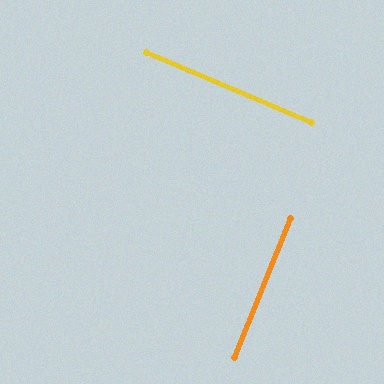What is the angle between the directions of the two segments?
Approximately 89 degrees.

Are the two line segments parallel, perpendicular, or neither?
Perpendicular — they meet at approximately 89°.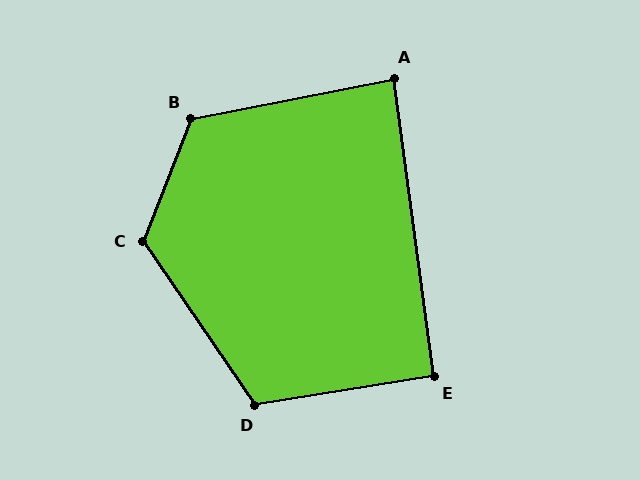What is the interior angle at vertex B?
Approximately 122 degrees (obtuse).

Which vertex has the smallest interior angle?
A, at approximately 87 degrees.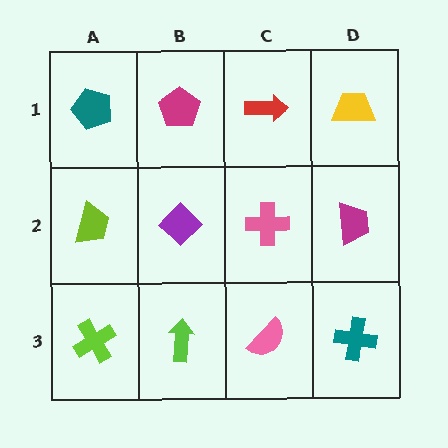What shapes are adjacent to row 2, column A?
A teal pentagon (row 1, column A), a lime cross (row 3, column A), a purple diamond (row 2, column B).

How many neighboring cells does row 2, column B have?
4.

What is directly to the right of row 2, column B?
A pink cross.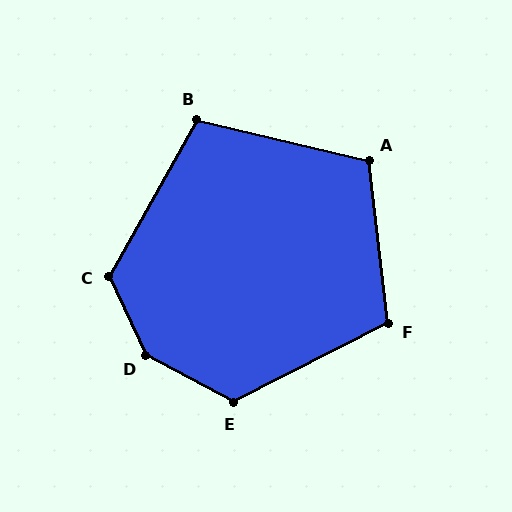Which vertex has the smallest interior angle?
B, at approximately 106 degrees.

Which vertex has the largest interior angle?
D, at approximately 143 degrees.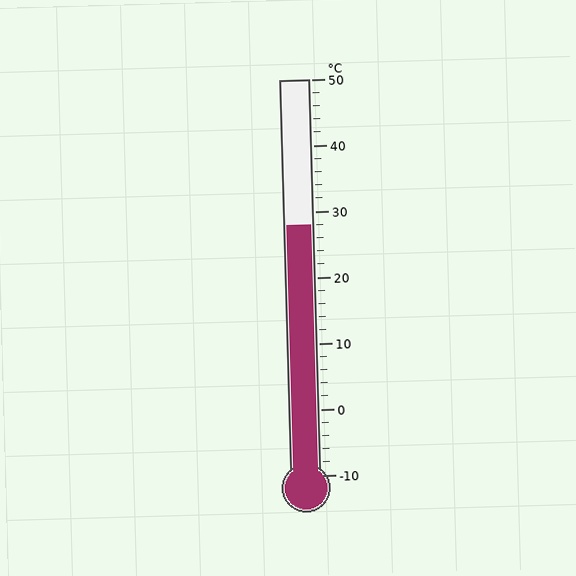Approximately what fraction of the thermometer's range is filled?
The thermometer is filled to approximately 65% of its range.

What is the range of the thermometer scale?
The thermometer scale ranges from -10°C to 50°C.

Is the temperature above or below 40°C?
The temperature is below 40°C.